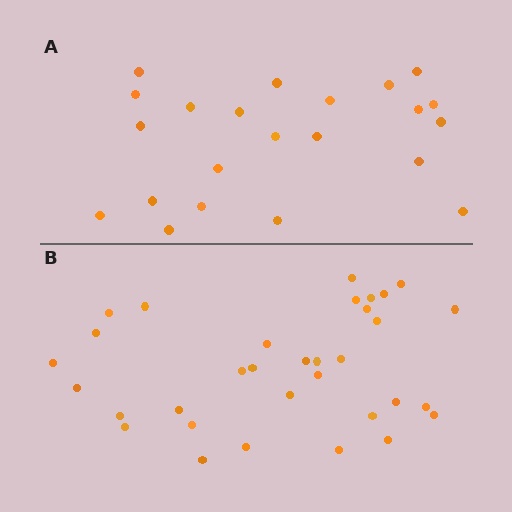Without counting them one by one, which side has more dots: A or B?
Region B (the bottom region) has more dots.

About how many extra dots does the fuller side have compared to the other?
Region B has roughly 12 or so more dots than region A.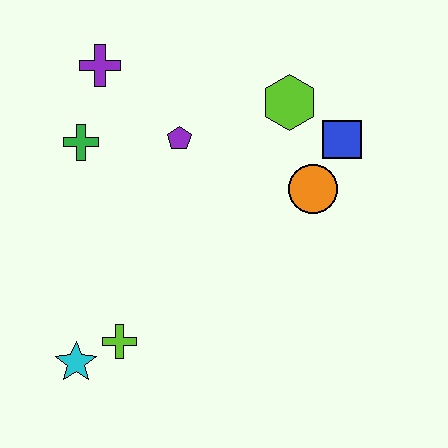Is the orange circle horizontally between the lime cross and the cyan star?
No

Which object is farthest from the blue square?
The cyan star is farthest from the blue square.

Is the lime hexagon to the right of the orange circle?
No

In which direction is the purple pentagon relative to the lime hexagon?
The purple pentagon is to the left of the lime hexagon.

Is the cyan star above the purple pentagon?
No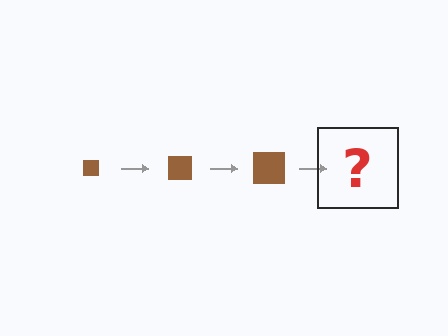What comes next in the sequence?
The next element should be a brown square, larger than the previous one.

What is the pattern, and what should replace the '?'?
The pattern is that the square gets progressively larger each step. The '?' should be a brown square, larger than the previous one.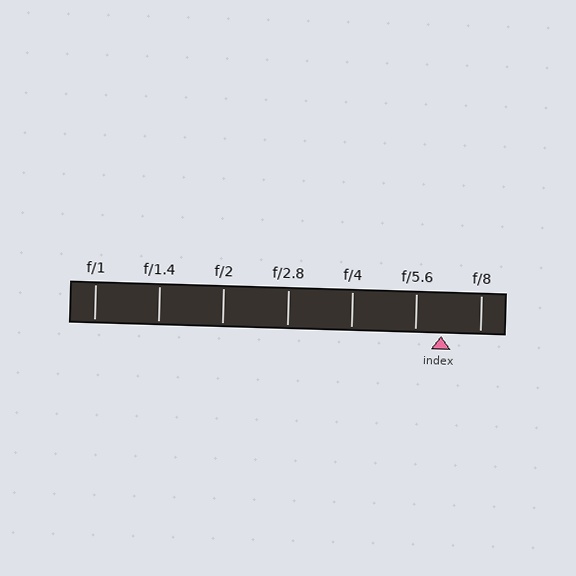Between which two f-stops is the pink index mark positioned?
The index mark is between f/5.6 and f/8.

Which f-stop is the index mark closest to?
The index mark is closest to f/5.6.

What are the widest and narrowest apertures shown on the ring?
The widest aperture shown is f/1 and the narrowest is f/8.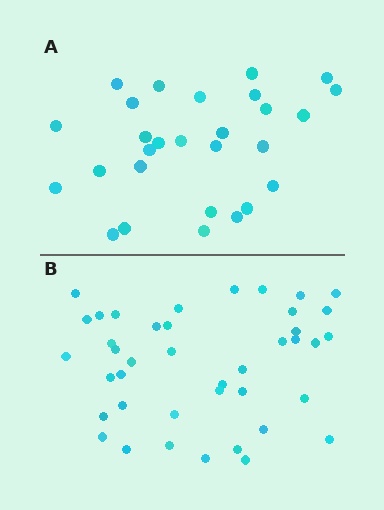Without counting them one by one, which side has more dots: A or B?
Region B (the bottom region) has more dots.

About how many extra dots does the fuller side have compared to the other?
Region B has approximately 15 more dots than region A.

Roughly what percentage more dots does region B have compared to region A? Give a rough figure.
About 45% more.